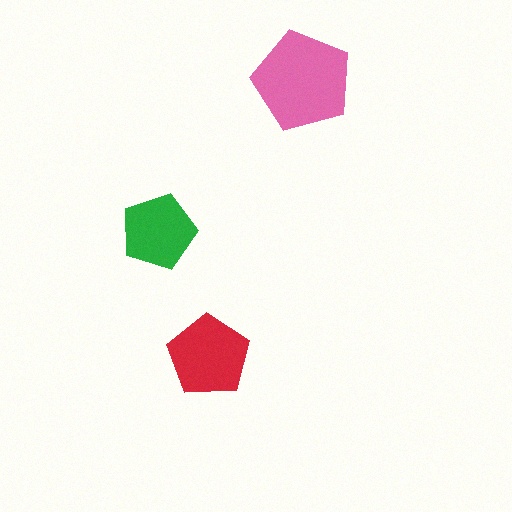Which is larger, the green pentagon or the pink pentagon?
The pink one.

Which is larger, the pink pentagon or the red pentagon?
The pink one.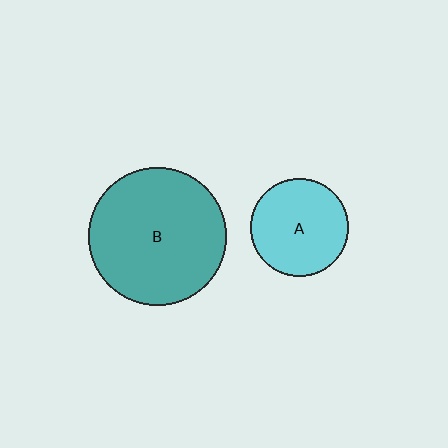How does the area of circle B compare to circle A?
Approximately 2.0 times.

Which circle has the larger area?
Circle B (teal).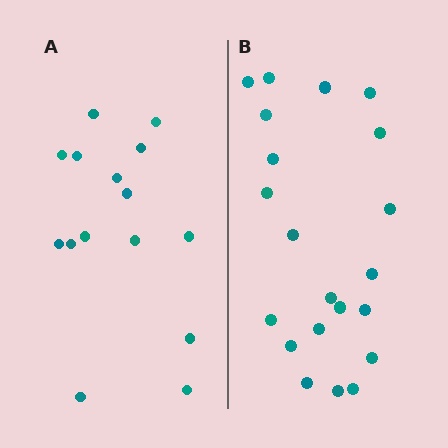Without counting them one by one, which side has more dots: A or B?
Region B (the right region) has more dots.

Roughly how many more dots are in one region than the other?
Region B has about 6 more dots than region A.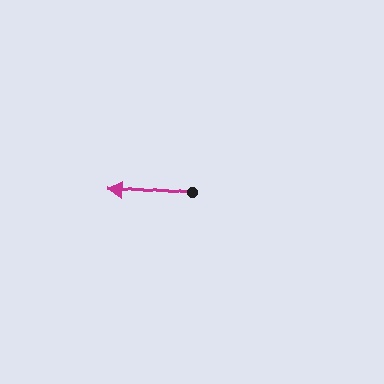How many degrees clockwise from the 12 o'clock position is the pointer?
Approximately 274 degrees.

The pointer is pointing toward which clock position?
Roughly 9 o'clock.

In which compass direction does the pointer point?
West.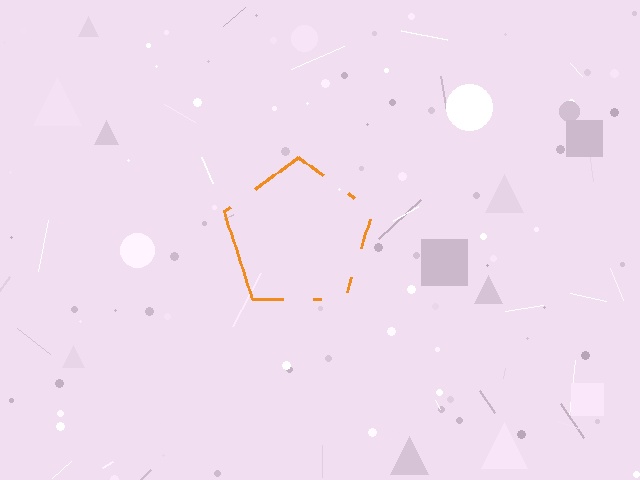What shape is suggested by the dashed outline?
The dashed outline suggests a pentagon.